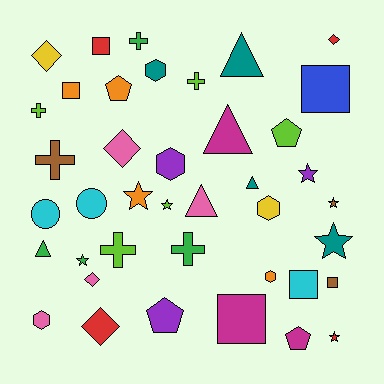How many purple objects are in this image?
There are 3 purple objects.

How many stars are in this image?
There are 7 stars.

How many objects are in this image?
There are 40 objects.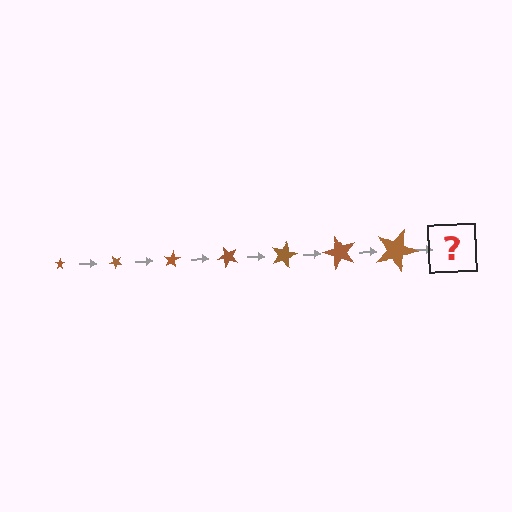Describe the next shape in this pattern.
It should be a star, larger than the previous one and rotated 280 degrees from the start.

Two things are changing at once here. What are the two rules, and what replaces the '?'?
The two rules are that the star grows larger each step and it rotates 40 degrees each step. The '?' should be a star, larger than the previous one and rotated 280 degrees from the start.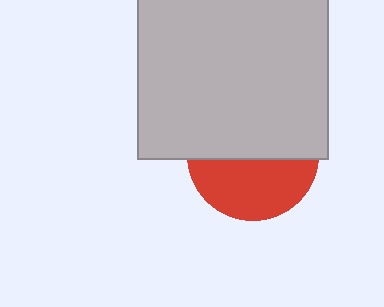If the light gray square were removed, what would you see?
You would see the complete red circle.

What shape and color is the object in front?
The object in front is a light gray square.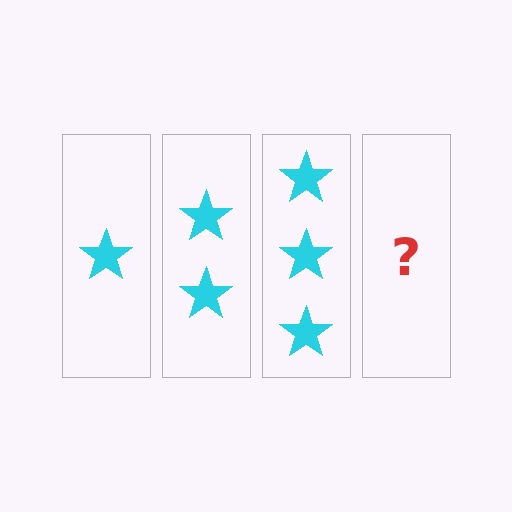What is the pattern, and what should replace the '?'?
The pattern is that each step adds one more star. The '?' should be 4 stars.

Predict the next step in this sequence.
The next step is 4 stars.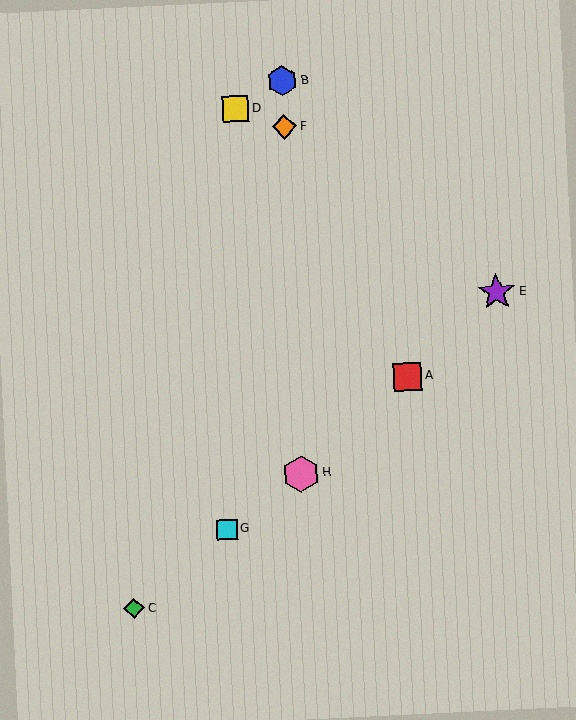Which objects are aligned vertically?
Objects B, F, H are aligned vertically.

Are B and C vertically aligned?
No, B is at x≈282 and C is at x≈134.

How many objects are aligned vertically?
3 objects (B, F, H) are aligned vertically.